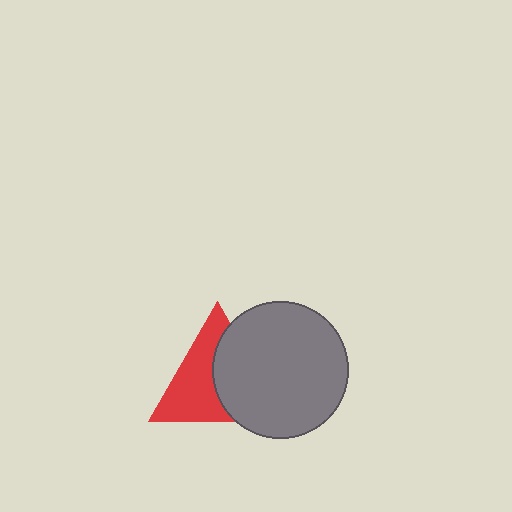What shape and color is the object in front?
The object in front is a gray circle.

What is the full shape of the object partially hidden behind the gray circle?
The partially hidden object is a red triangle.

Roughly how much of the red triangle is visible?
About half of it is visible (roughly 53%).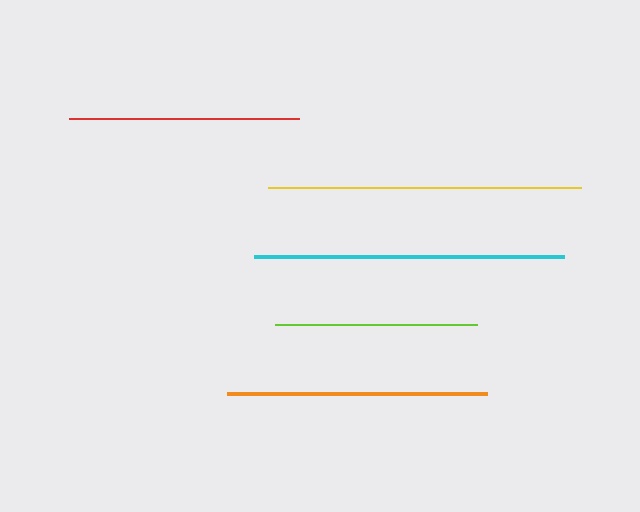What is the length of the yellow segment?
The yellow segment is approximately 312 pixels long.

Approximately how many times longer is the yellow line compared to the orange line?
The yellow line is approximately 1.2 times the length of the orange line.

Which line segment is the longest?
The yellow line is the longest at approximately 312 pixels.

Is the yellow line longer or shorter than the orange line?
The yellow line is longer than the orange line.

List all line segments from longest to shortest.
From longest to shortest: yellow, cyan, orange, red, lime.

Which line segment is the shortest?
The lime line is the shortest at approximately 202 pixels.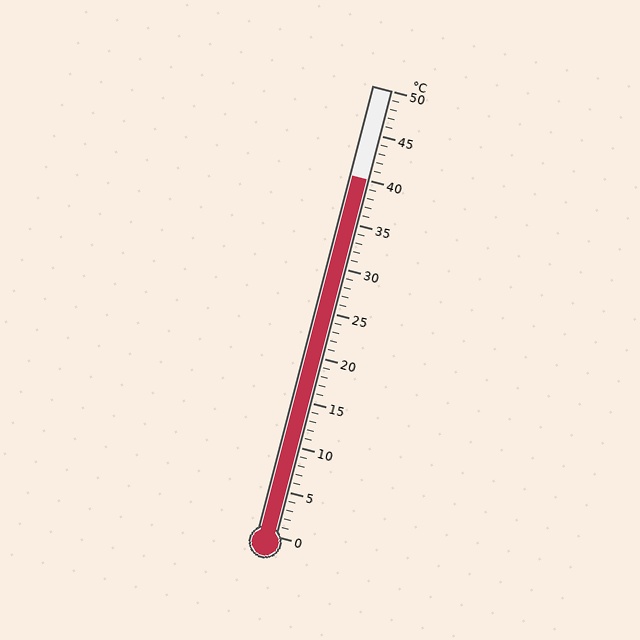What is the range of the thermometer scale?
The thermometer scale ranges from 0°C to 50°C.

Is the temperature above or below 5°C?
The temperature is above 5°C.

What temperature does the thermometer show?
The thermometer shows approximately 40°C.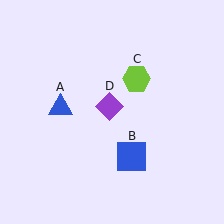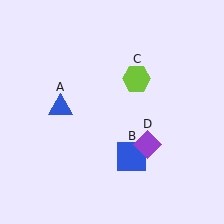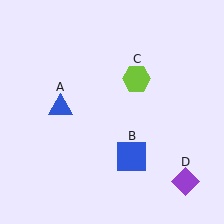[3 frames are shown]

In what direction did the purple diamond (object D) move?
The purple diamond (object D) moved down and to the right.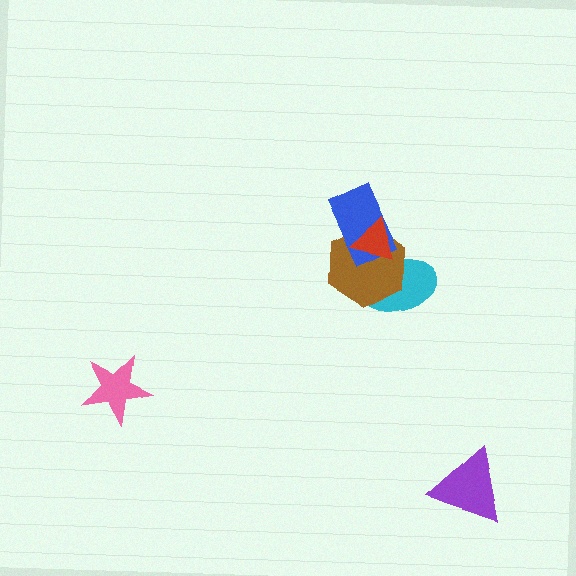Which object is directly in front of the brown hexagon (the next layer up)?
The blue rectangle is directly in front of the brown hexagon.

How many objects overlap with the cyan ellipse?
2 objects overlap with the cyan ellipse.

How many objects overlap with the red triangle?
3 objects overlap with the red triangle.